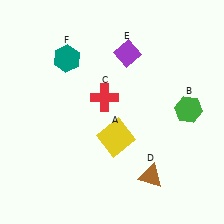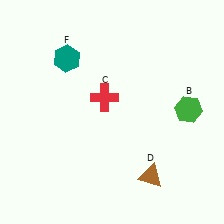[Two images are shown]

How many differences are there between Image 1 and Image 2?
There are 2 differences between the two images.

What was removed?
The yellow square (A), the purple diamond (E) were removed in Image 2.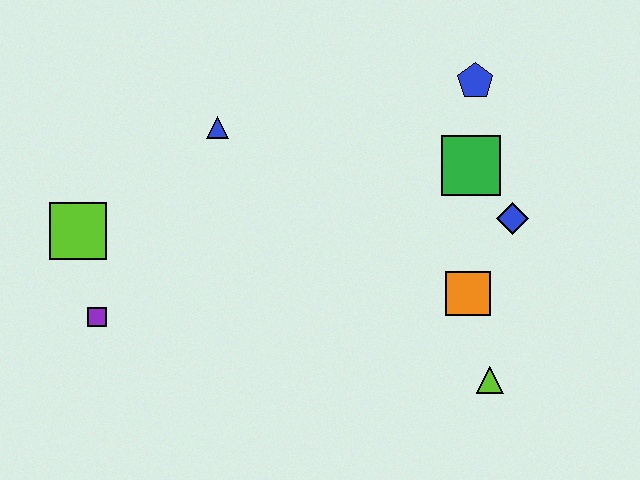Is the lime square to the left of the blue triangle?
Yes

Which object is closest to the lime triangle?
The orange square is closest to the lime triangle.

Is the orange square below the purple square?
No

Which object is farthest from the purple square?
The blue pentagon is farthest from the purple square.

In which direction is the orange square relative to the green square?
The orange square is below the green square.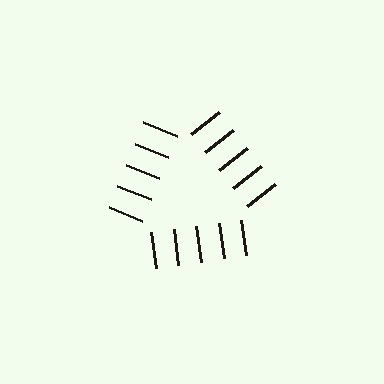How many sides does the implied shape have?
3 sides — the line-ends trace a triangle.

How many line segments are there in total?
15 — 5 along each of the 3 edges.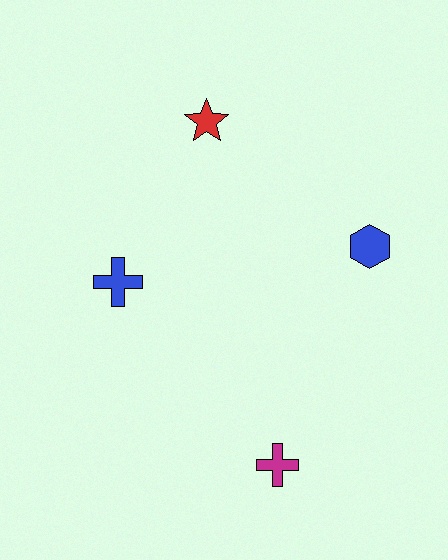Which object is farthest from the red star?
The magenta cross is farthest from the red star.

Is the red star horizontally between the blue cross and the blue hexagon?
Yes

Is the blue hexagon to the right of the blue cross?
Yes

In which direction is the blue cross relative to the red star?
The blue cross is below the red star.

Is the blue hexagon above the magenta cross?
Yes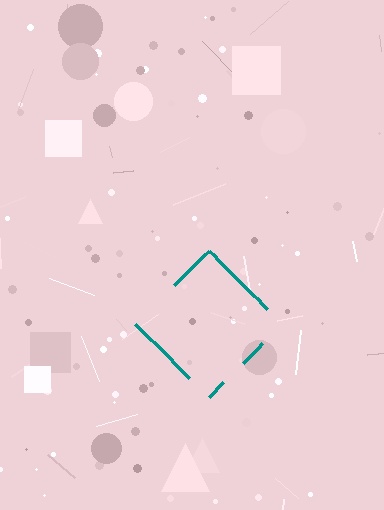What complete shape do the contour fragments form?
The contour fragments form a diamond.